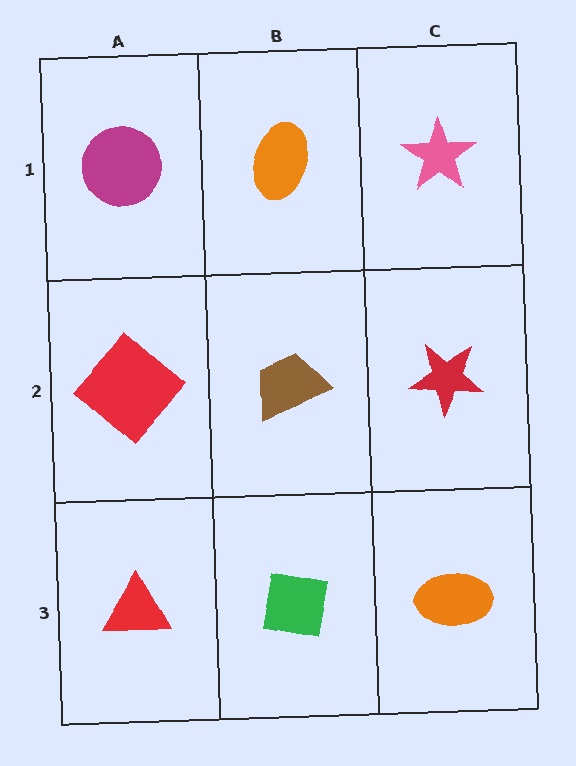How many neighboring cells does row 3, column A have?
2.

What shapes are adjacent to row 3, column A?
A red diamond (row 2, column A), a green square (row 3, column B).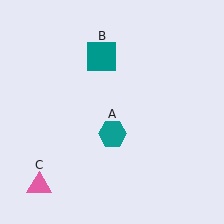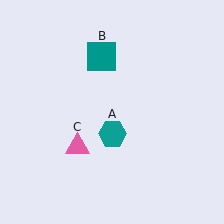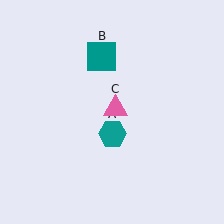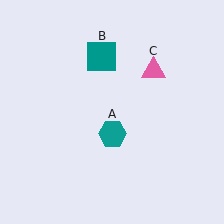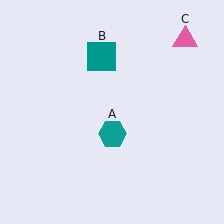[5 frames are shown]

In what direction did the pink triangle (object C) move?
The pink triangle (object C) moved up and to the right.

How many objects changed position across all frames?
1 object changed position: pink triangle (object C).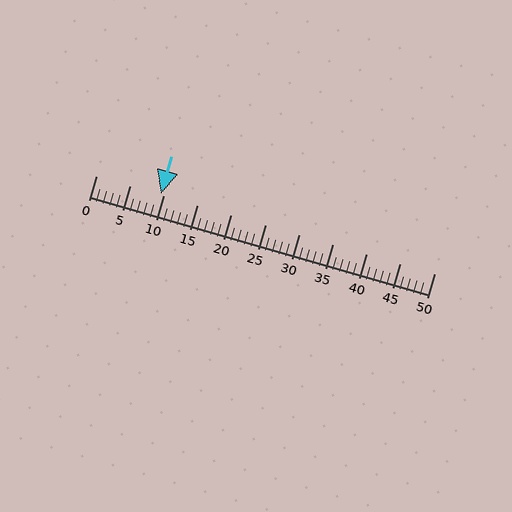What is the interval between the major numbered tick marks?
The major tick marks are spaced 5 units apart.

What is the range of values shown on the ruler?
The ruler shows values from 0 to 50.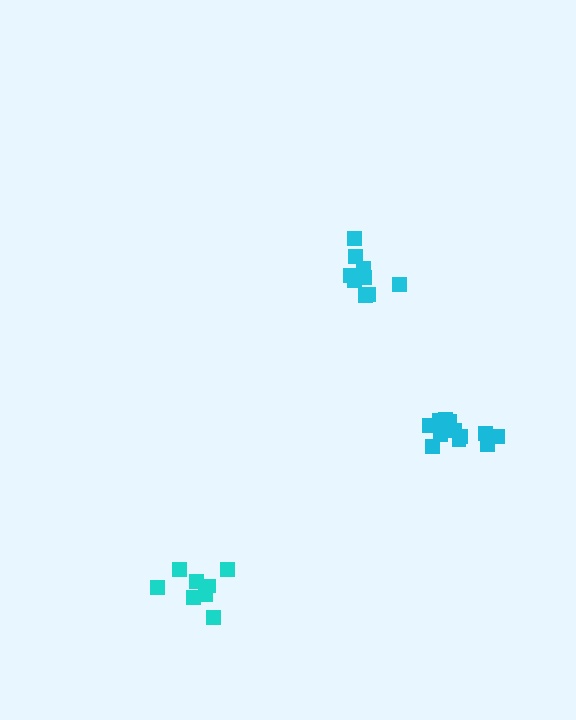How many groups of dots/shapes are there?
There are 3 groups.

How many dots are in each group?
Group 1: 9 dots, Group 2: 12 dots, Group 3: 8 dots (29 total).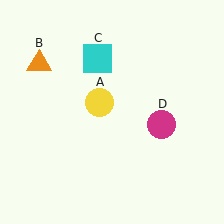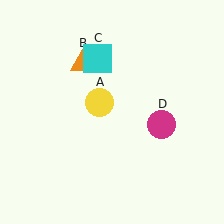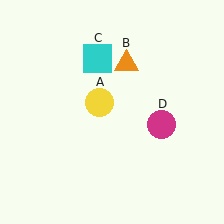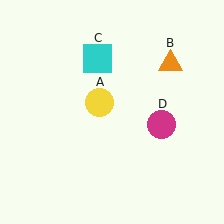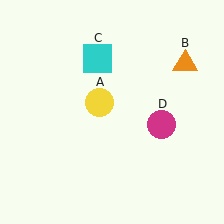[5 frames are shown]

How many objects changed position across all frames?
1 object changed position: orange triangle (object B).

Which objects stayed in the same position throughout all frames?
Yellow circle (object A) and cyan square (object C) and magenta circle (object D) remained stationary.